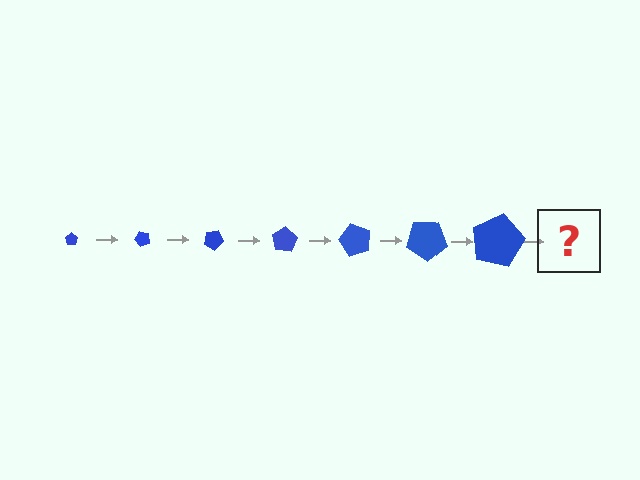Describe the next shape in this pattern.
It should be a pentagon, larger than the previous one and rotated 350 degrees from the start.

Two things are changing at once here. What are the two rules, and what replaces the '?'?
The two rules are that the pentagon grows larger each step and it rotates 50 degrees each step. The '?' should be a pentagon, larger than the previous one and rotated 350 degrees from the start.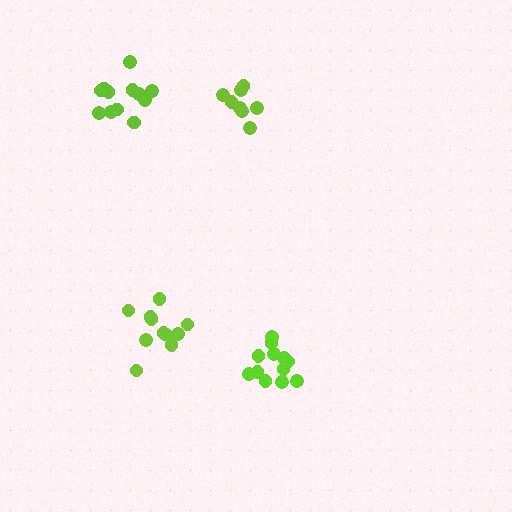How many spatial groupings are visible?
There are 4 spatial groupings.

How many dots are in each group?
Group 1: 11 dots, Group 2: 12 dots, Group 3: 13 dots, Group 4: 8 dots (44 total).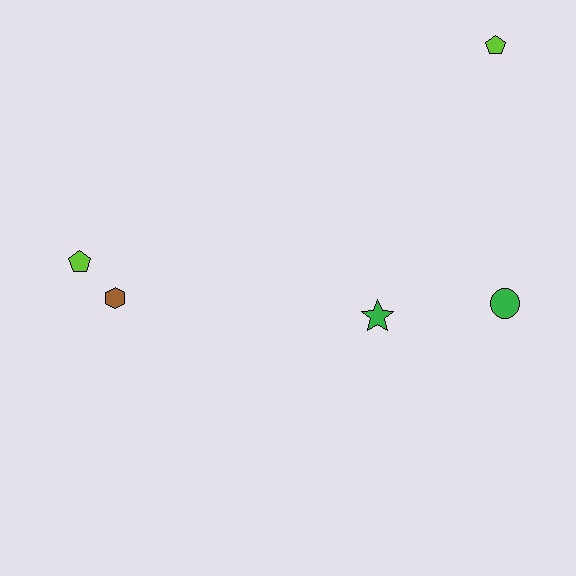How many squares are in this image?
There are no squares.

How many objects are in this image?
There are 5 objects.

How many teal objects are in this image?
There are no teal objects.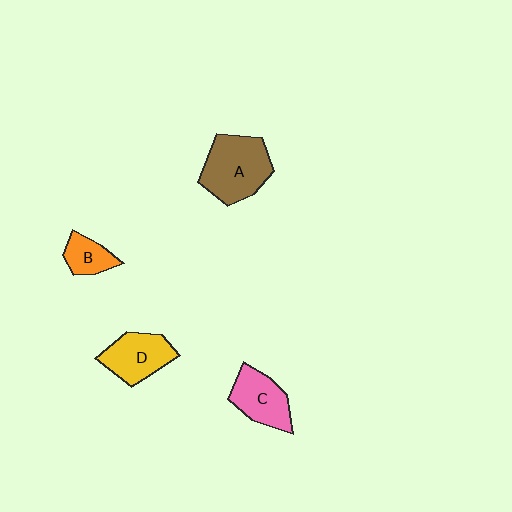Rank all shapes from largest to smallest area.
From largest to smallest: A (brown), D (yellow), C (pink), B (orange).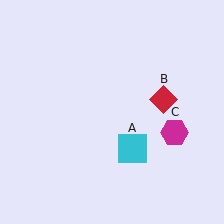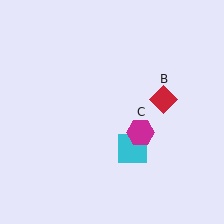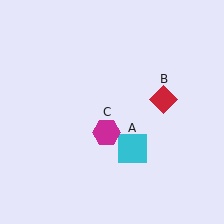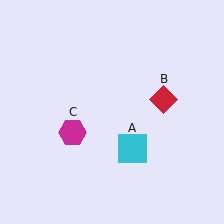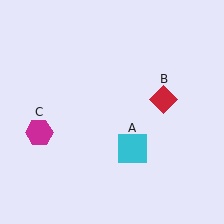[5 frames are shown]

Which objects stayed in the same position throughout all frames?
Cyan square (object A) and red diamond (object B) remained stationary.